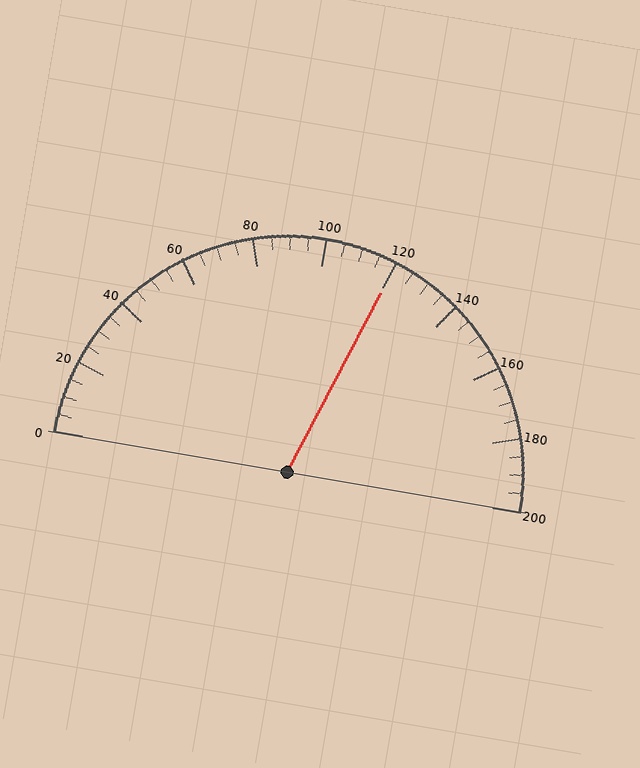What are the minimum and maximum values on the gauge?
The gauge ranges from 0 to 200.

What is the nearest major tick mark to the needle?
The nearest major tick mark is 120.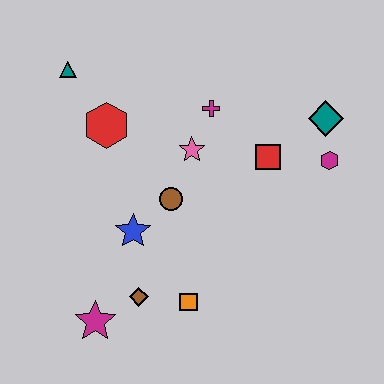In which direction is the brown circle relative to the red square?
The brown circle is to the left of the red square.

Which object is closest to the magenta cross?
The pink star is closest to the magenta cross.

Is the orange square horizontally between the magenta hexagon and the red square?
No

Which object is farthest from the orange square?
The teal triangle is farthest from the orange square.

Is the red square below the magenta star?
No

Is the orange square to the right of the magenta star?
Yes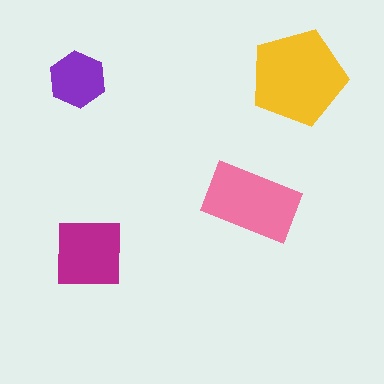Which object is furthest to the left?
The purple hexagon is leftmost.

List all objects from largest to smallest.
The yellow pentagon, the pink rectangle, the magenta square, the purple hexagon.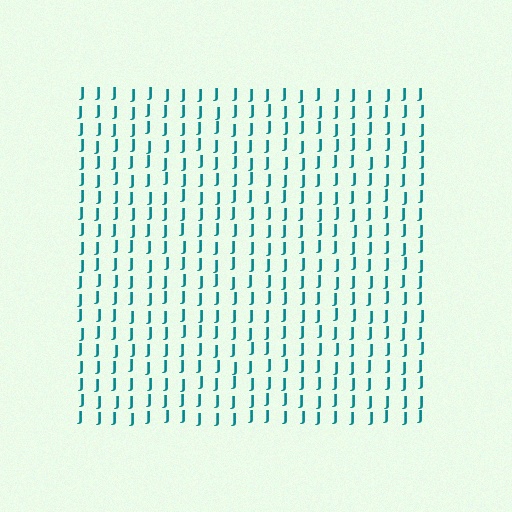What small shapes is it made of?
It is made of small letter J's.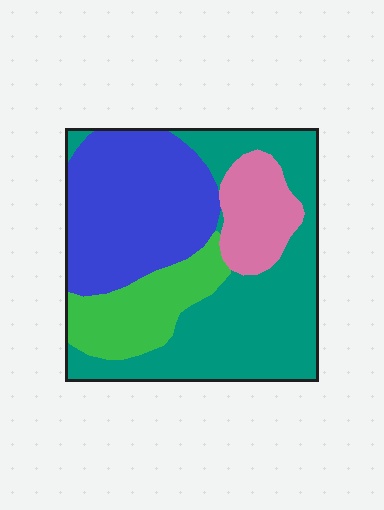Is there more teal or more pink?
Teal.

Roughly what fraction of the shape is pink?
Pink takes up less than a quarter of the shape.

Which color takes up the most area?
Teal, at roughly 40%.